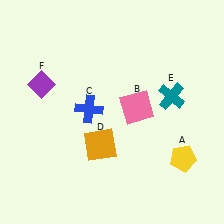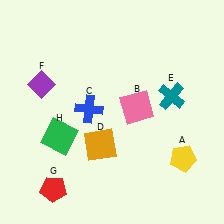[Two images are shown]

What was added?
A red pentagon (G), a green square (H) were added in Image 2.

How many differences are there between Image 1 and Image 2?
There are 2 differences between the two images.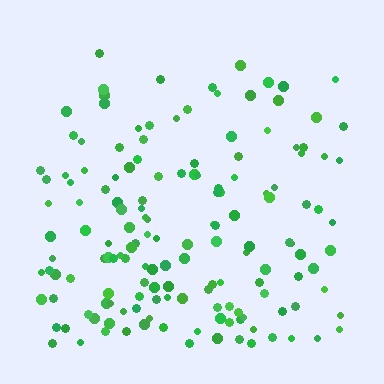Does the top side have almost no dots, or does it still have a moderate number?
Still a moderate number, just noticeably fewer than the bottom.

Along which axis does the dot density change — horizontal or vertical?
Vertical.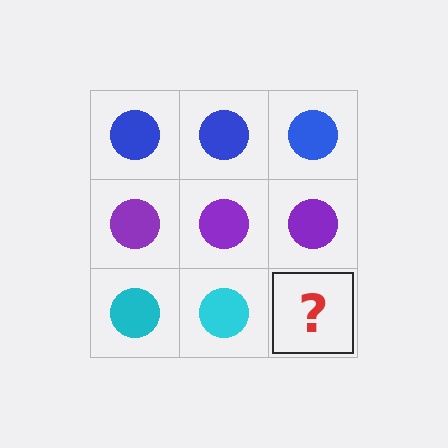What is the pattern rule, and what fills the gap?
The rule is that each row has a consistent color. The gap should be filled with a cyan circle.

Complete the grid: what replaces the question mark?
The question mark should be replaced with a cyan circle.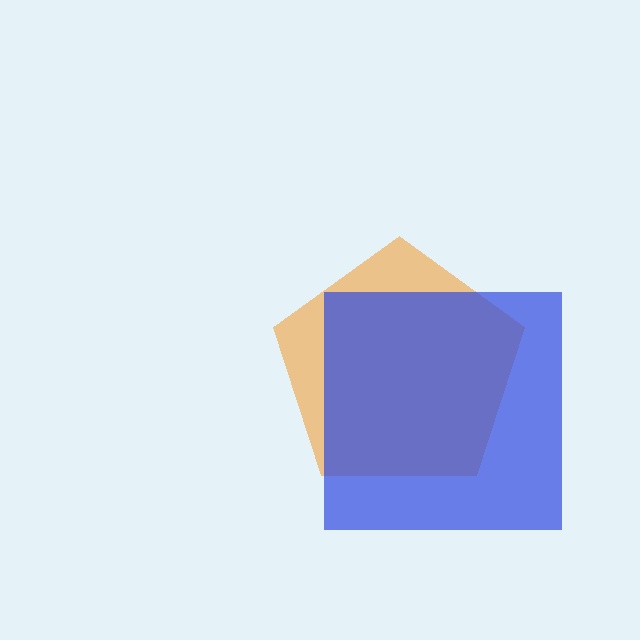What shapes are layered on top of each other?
The layered shapes are: an orange pentagon, a blue square.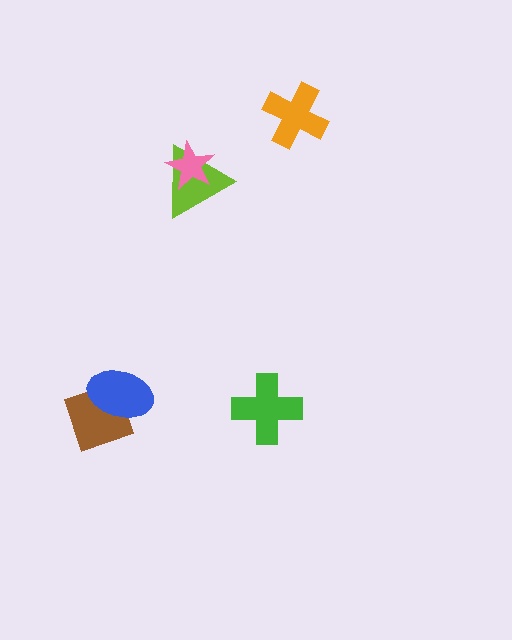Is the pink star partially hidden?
No, no other shape covers it.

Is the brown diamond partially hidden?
Yes, it is partially covered by another shape.